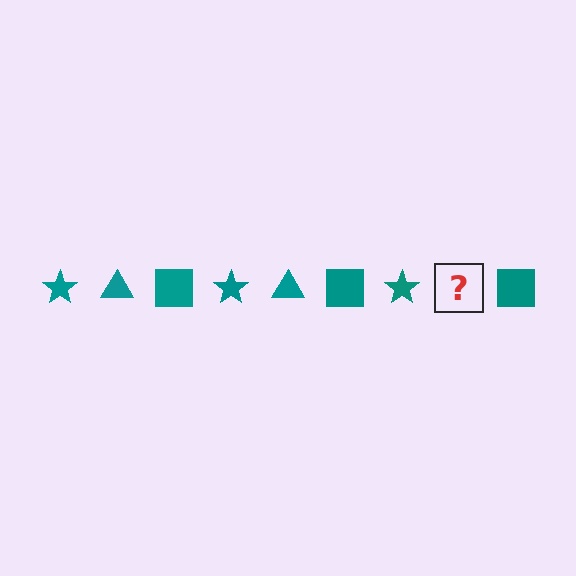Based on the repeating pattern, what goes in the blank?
The blank should be a teal triangle.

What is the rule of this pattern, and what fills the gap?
The rule is that the pattern cycles through star, triangle, square shapes in teal. The gap should be filled with a teal triangle.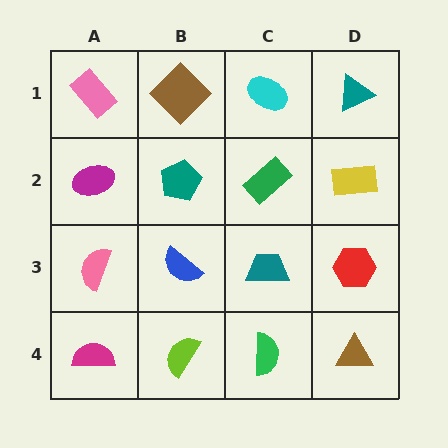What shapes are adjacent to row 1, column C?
A green rectangle (row 2, column C), a brown diamond (row 1, column B), a teal triangle (row 1, column D).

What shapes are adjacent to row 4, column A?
A pink semicircle (row 3, column A), a lime semicircle (row 4, column B).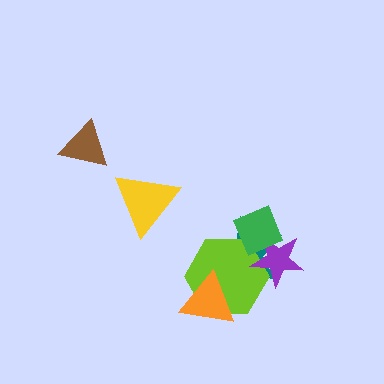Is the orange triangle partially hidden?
No, no other shape covers it.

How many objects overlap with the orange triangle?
2 objects overlap with the orange triangle.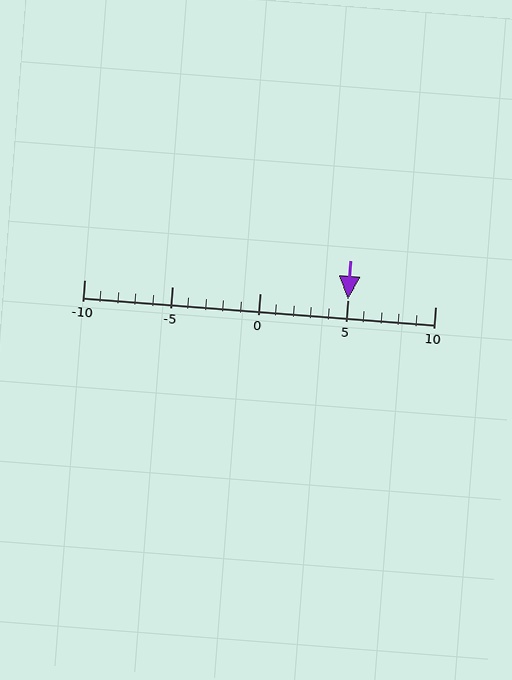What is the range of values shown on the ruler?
The ruler shows values from -10 to 10.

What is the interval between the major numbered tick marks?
The major tick marks are spaced 5 units apart.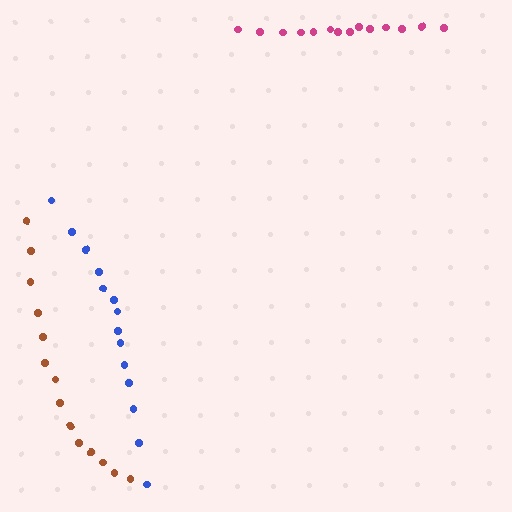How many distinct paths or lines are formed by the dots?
There are 3 distinct paths.